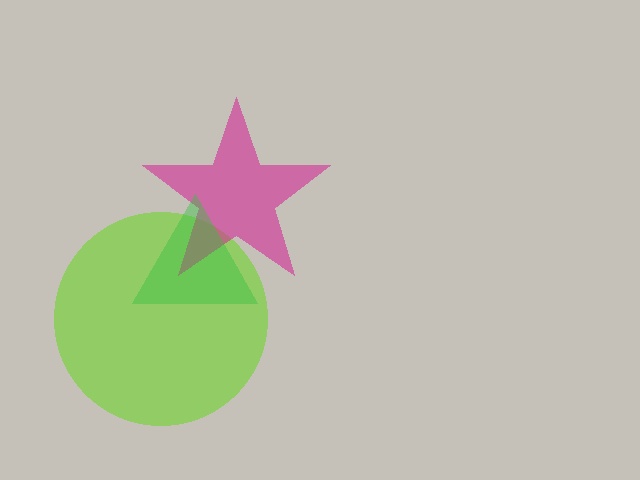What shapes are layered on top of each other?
The layered shapes are: a lime circle, a magenta star, a green triangle.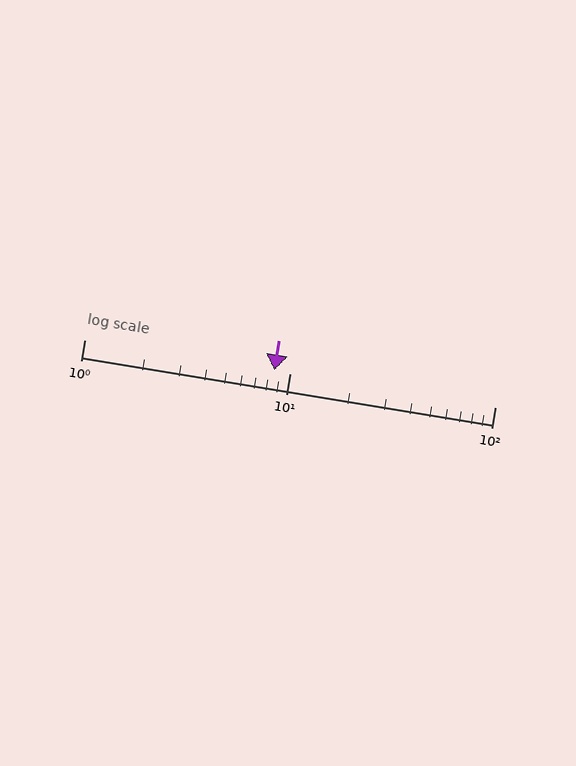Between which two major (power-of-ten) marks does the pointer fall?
The pointer is between 1 and 10.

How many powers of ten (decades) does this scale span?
The scale spans 2 decades, from 1 to 100.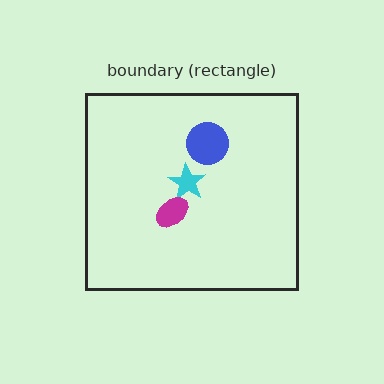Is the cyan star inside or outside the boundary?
Inside.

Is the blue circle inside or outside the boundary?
Inside.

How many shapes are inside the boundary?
3 inside, 0 outside.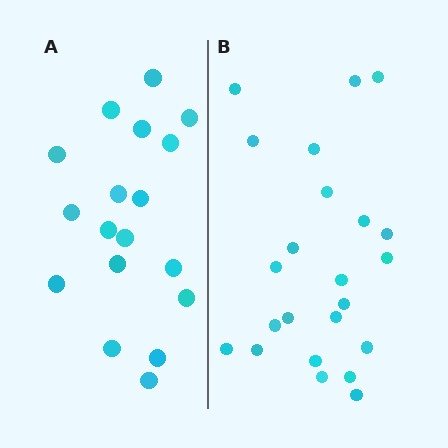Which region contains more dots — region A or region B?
Region B (the right region) has more dots.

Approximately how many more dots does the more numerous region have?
Region B has about 5 more dots than region A.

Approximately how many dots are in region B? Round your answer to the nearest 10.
About 20 dots. (The exact count is 23, which rounds to 20.)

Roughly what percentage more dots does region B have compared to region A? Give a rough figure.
About 30% more.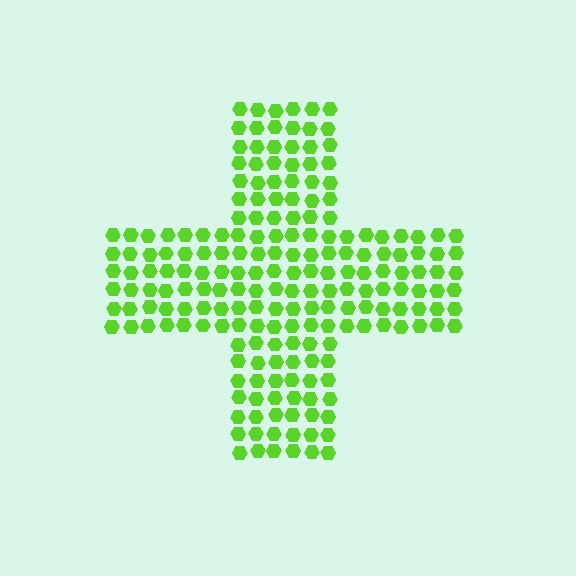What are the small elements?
The small elements are hexagons.